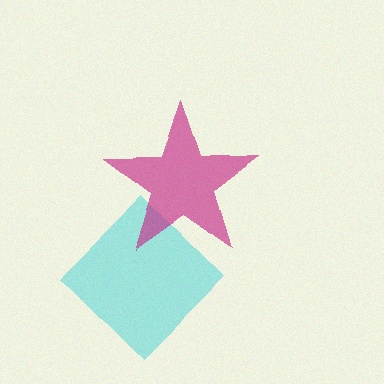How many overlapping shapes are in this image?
There are 2 overlapping shapes in the image.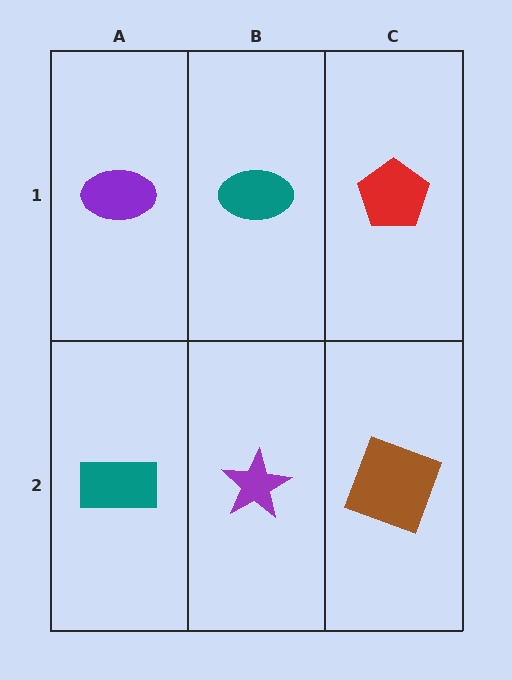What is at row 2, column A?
A teal rectangle.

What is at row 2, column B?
A purple star.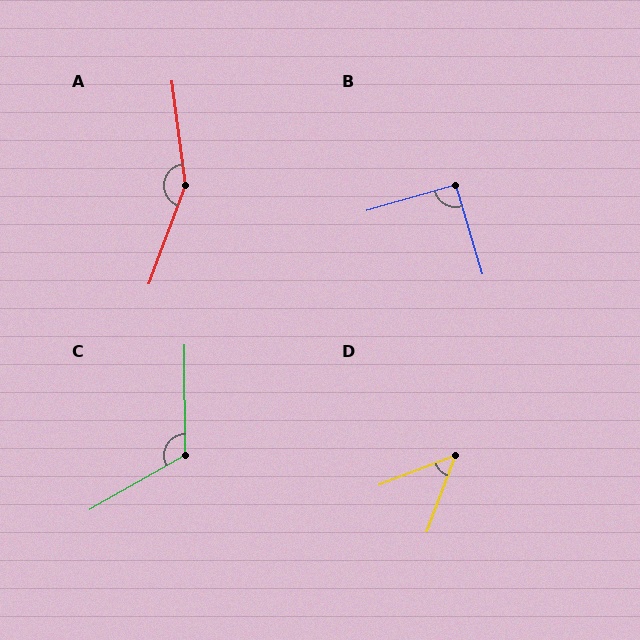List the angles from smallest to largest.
D (49°), B (90°), C (119°), A (153°).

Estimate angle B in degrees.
Approximately 90 degrees.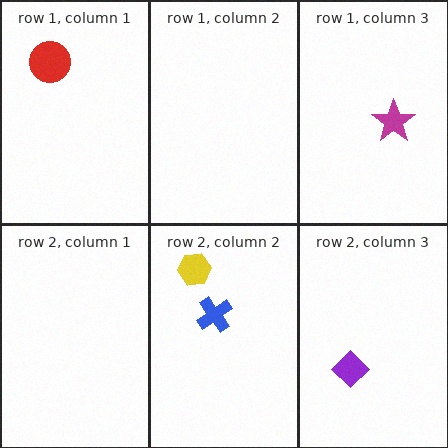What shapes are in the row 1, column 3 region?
The magenta star.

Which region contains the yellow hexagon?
The row 2, column 2 region.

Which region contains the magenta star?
The row 1, column 3 region.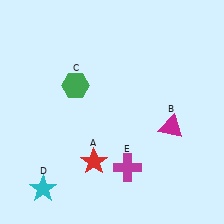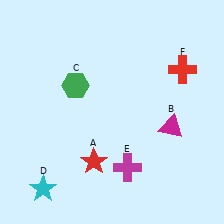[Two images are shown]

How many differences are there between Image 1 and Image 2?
There is 1 difference between the two images.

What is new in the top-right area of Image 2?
A red cross (F) was added in the top-right area of Image 2.